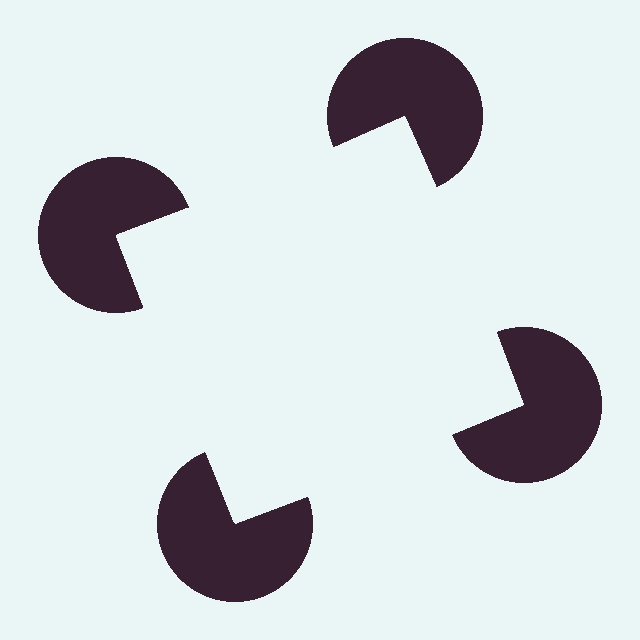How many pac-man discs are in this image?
There are 4 — one at each vertex of the illusory square.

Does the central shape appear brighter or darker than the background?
It typically appears slightly brighter than the background, even though no actual brightness change is drawn.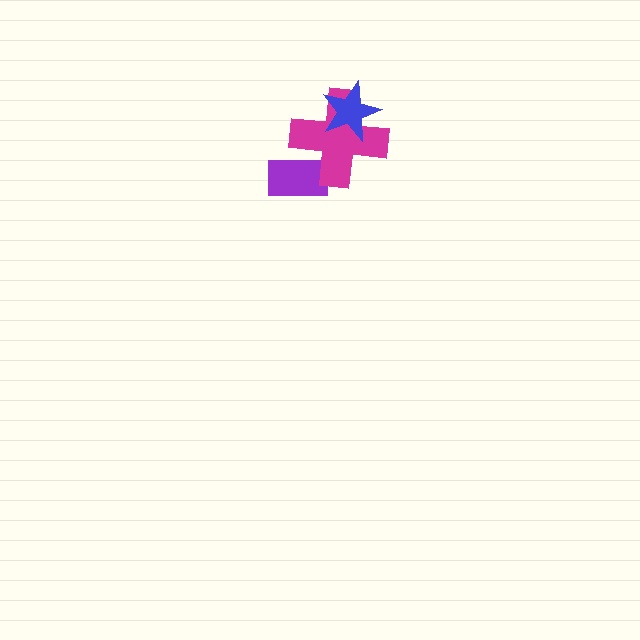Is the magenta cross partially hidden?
Yes, it is partially covered by another shape.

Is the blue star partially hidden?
No, no other shape covers it.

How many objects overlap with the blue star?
1 object overlaps with the blue star.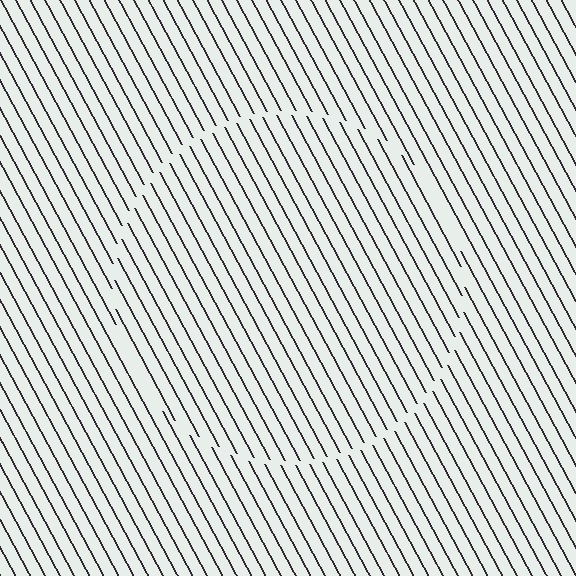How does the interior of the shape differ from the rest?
The interior of the shape contains the same grating, shifted by half a period — the contour is defined by the phase discontinuity where line-ends from the inner and outer gratings abut.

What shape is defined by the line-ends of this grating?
An illusory circle. The interior of the shape contains the same grating, shifted by half a period — the contour is defined by the phase discontinuity where line-ends from the inner and outer gratings abut.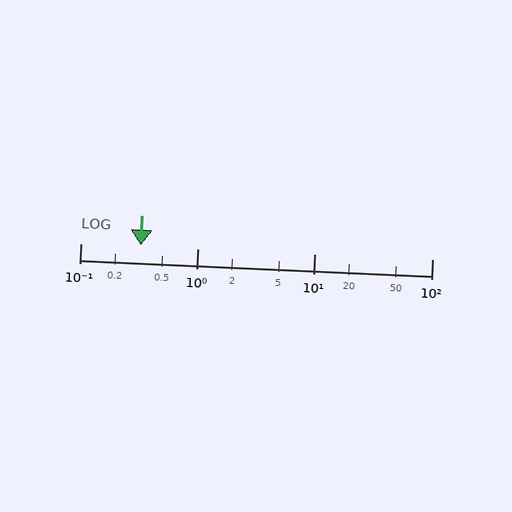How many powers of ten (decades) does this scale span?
The scale spans 3 decades, from 0.1 to 100.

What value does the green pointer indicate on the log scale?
The pointer indicates approximately 0.33.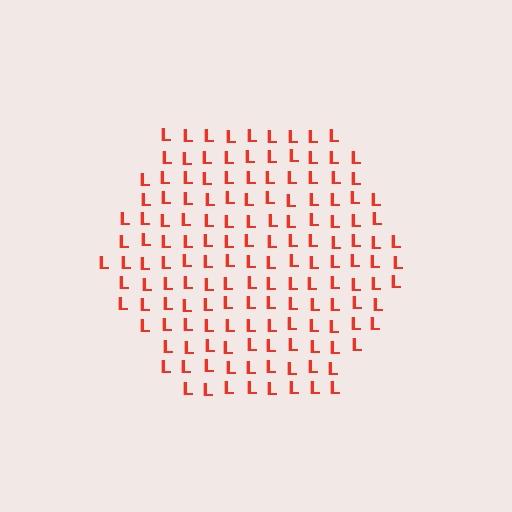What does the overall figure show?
The overall figure shows a hexagon.